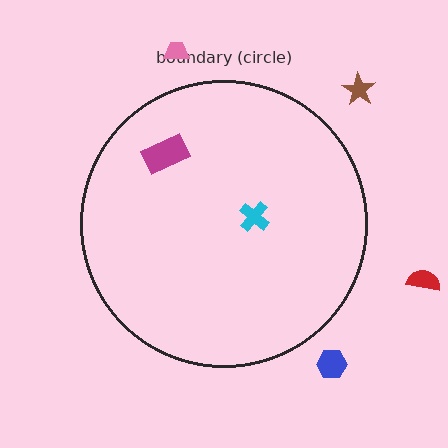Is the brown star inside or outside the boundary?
Outside.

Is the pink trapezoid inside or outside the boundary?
Outside.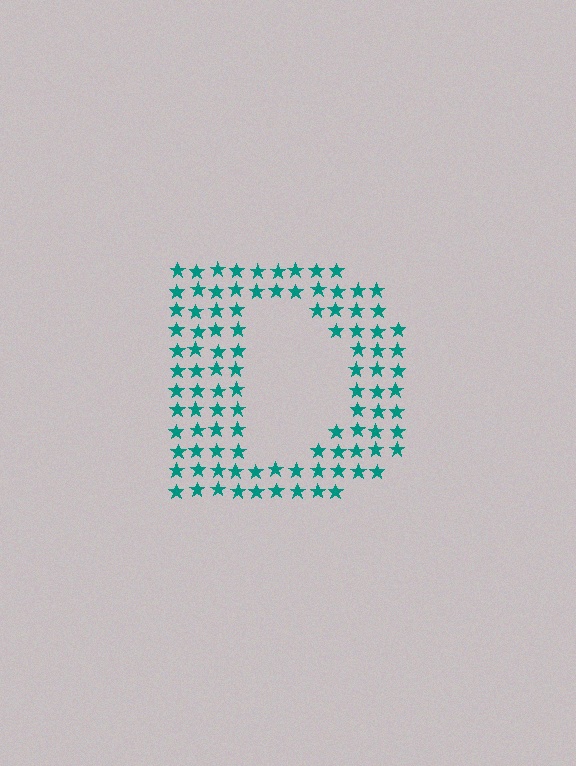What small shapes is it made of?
It is made of small stars.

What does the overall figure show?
The overall figure shows the letter D.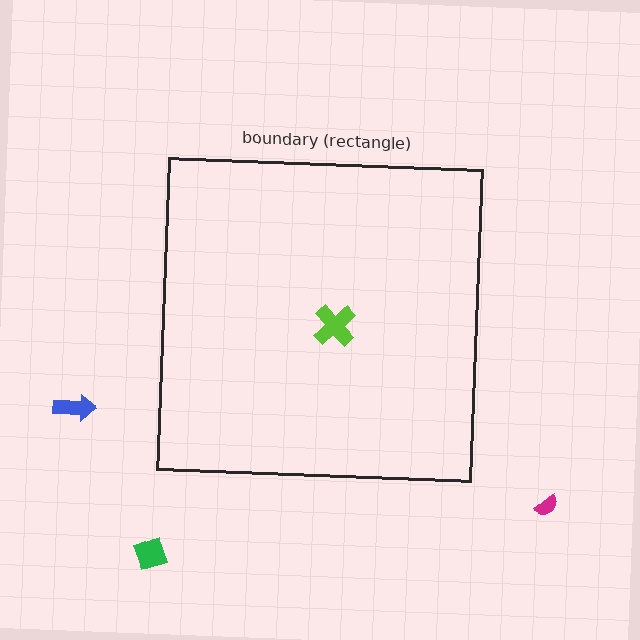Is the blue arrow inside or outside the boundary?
Outside.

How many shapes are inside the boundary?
1 inside, 3 outside.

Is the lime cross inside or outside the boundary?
Inside.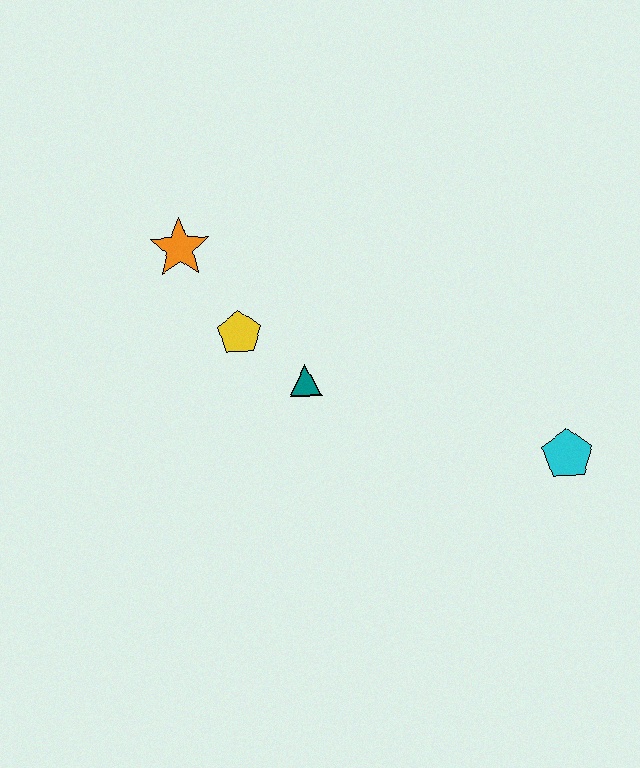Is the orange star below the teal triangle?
No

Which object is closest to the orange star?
The yellow pentagon is closest to the orange star.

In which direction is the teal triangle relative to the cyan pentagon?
The teal triangle is to the left of the cyan pentagon.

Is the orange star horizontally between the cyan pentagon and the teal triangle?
No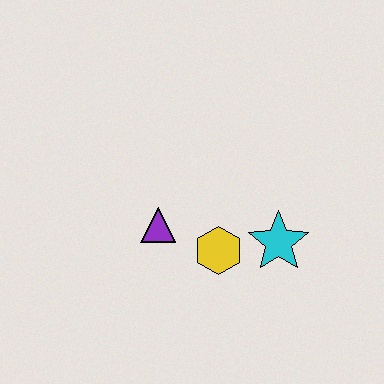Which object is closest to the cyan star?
The yellow hexagon is closest to the cyan star.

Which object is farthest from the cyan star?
The purple triangle is farthest from the cyan star.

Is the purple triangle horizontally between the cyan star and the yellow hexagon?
No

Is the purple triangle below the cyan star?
No